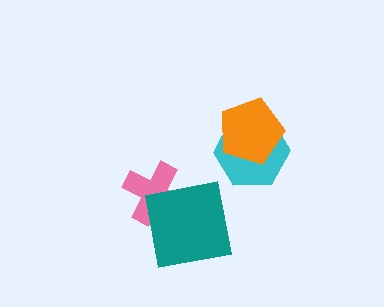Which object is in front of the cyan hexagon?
The orange pentagon is in front of the cyan hexagon.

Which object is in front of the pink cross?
The teal square is in front of the pink cross.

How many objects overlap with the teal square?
1 object overlaps with the teal square.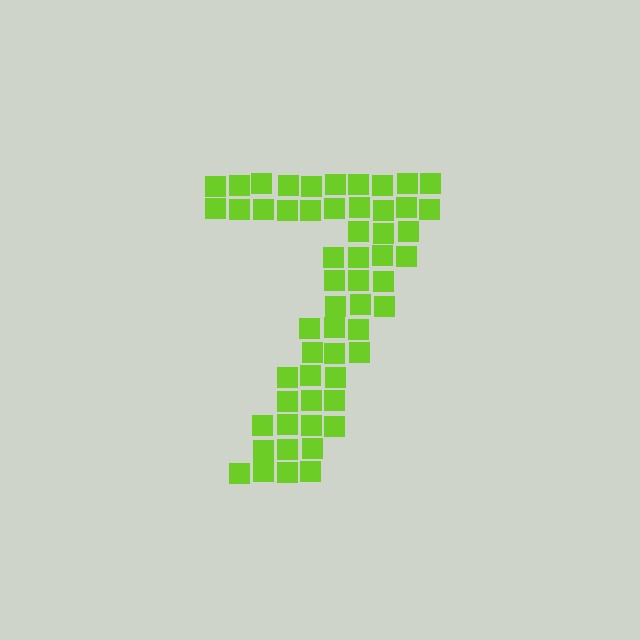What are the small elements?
The small elements are squares.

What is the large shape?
The large shape is the digit 7.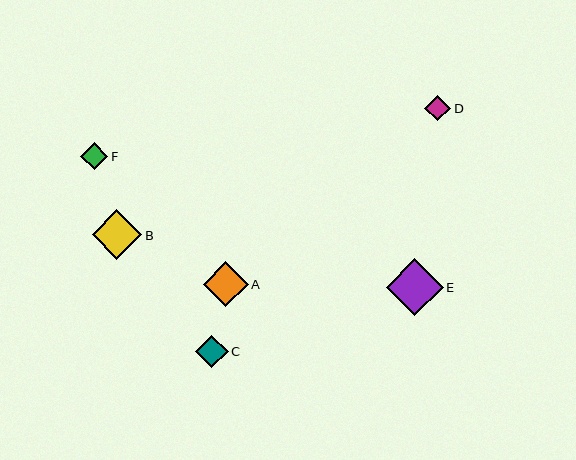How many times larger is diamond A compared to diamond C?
Diamond A is approximately 1.4 times the size of diamond C.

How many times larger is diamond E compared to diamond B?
Diamond E is approximately 1.2 times the size of diamond B.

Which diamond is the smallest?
Diamond D is the smallest with a size of approximately 26 pixels.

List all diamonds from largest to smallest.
From largest to smallest: E, B, A, C, F, D.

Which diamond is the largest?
Diamond E is the largest with a size of approximately 57 pixels.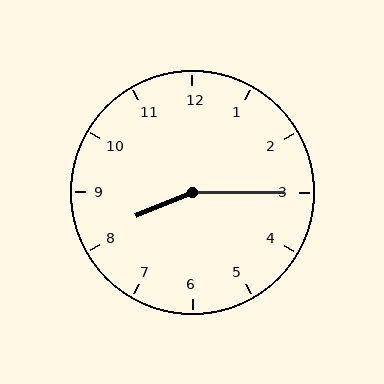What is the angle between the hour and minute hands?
Approximately 158 degrees.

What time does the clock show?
8:15.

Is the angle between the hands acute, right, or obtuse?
It is obtuse.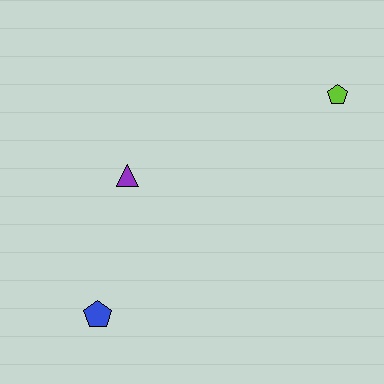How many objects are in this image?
There are 3 objects.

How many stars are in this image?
There are no stars.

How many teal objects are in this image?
There are no teal objects.